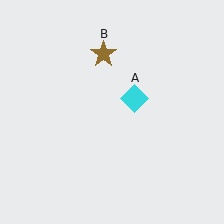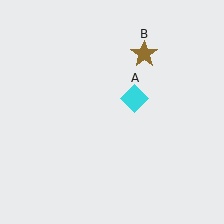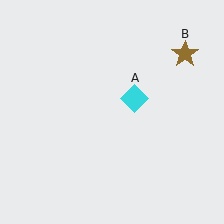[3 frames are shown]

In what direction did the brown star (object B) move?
The brown star (object B) moved right.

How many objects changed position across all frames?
1 object changed position: brown star (object B).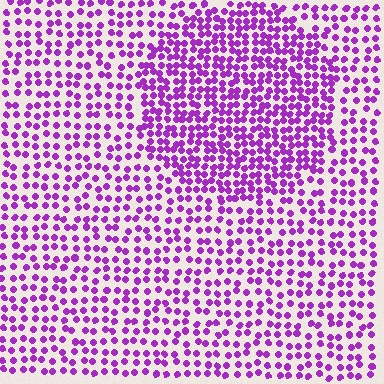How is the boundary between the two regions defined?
The boundary is defined by a change in element density (approximately 1.8x ratio). All elements are the same color, size, and shape.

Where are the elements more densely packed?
The elements are more densely packed inside the circle boundary.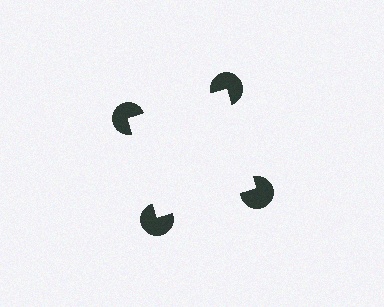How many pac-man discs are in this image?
There are 4 — one at each vertex of the illusory square.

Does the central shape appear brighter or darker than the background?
It typically appears slightly brighter than the background, even though no actual brightness change is drawn.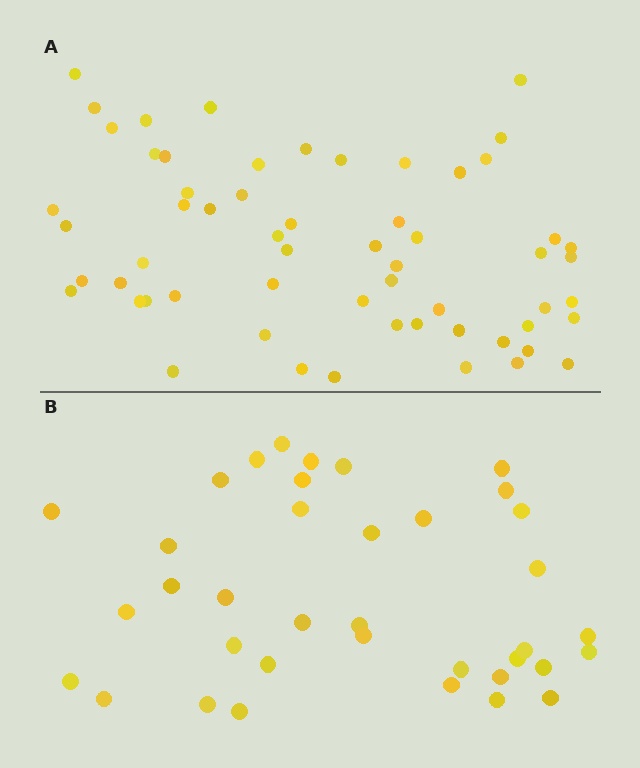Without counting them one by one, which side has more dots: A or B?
Region A (the top region) has more dots.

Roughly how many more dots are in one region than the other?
Region A has approximately 20 more dots than region B.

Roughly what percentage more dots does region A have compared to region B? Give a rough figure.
About 60% more.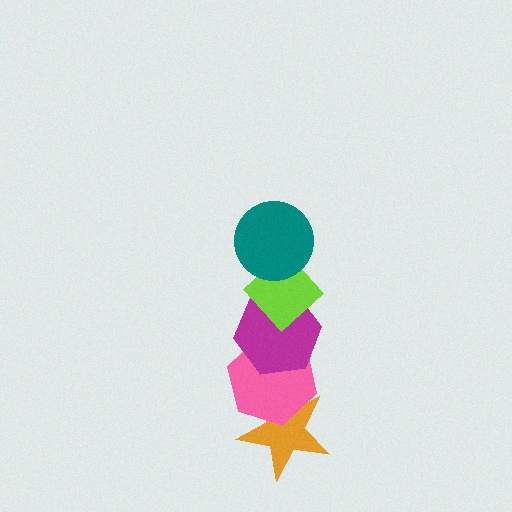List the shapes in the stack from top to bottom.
From top to bottom: the teal circle, the lime diamond, the magenta hexagon, the pink hexagon, the orange star.